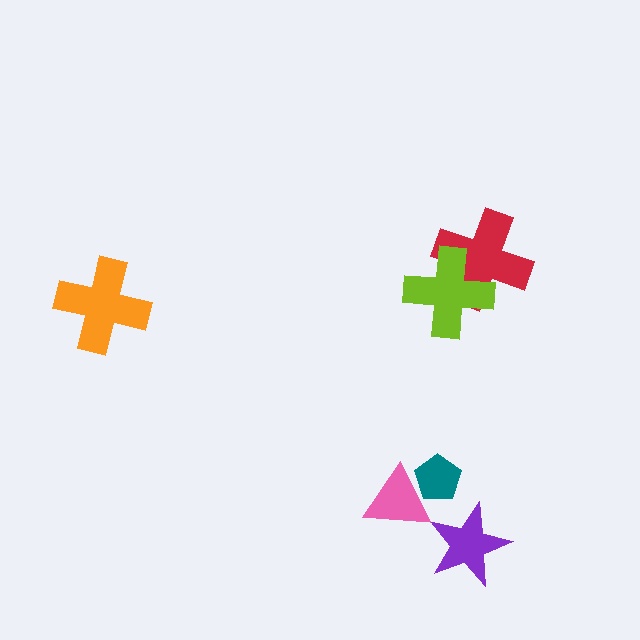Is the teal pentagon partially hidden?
Yes, it is partially covered by another shape.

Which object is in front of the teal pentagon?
The pink triangle is in front of the teal pentagon.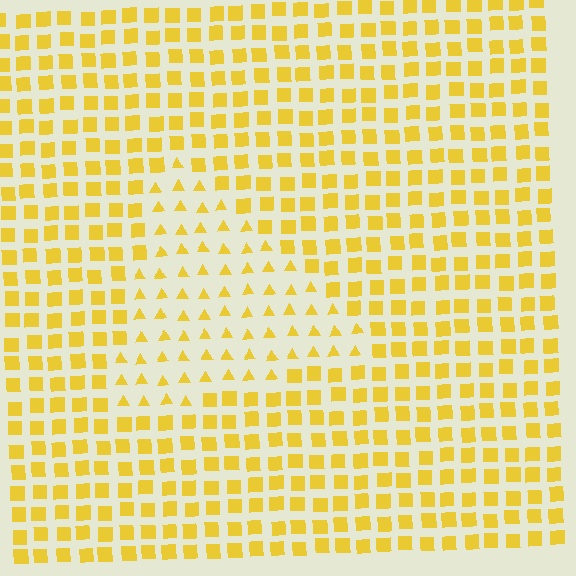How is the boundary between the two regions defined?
The boundary is defined by a change in element shape: triangles inside vs. squares outside. All elements share the same color and spacing.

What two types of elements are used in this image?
The image uses triangles inside the triangle region and squares outside it.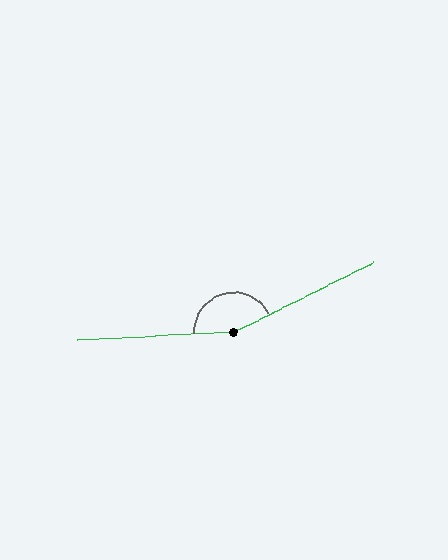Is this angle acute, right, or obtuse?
It is obtuse.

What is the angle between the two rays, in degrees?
Approximately 157 degrees.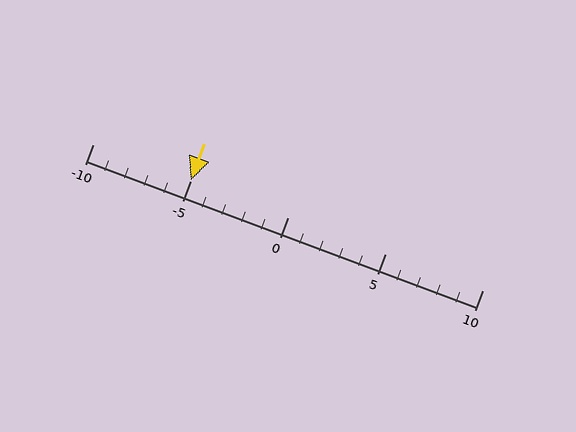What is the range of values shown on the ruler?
The ruler shows values from -10 to 10.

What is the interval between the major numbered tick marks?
The major tick marks are spaced 5 units apart.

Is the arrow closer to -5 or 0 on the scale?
The arrow is closer to -5.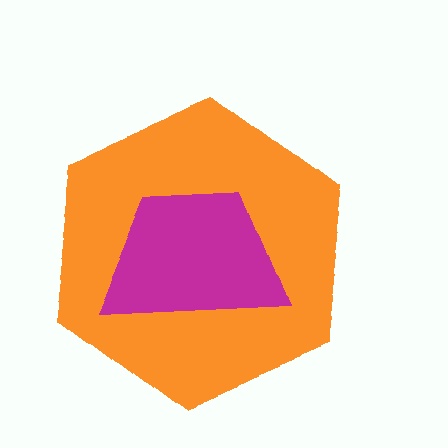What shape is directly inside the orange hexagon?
The magenta trapezoid.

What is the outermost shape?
The orange hexagon.